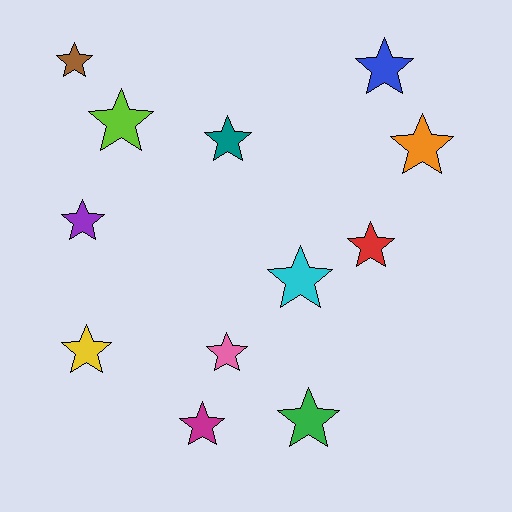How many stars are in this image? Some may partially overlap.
There are 12 stars.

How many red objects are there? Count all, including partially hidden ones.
There is 1 red object.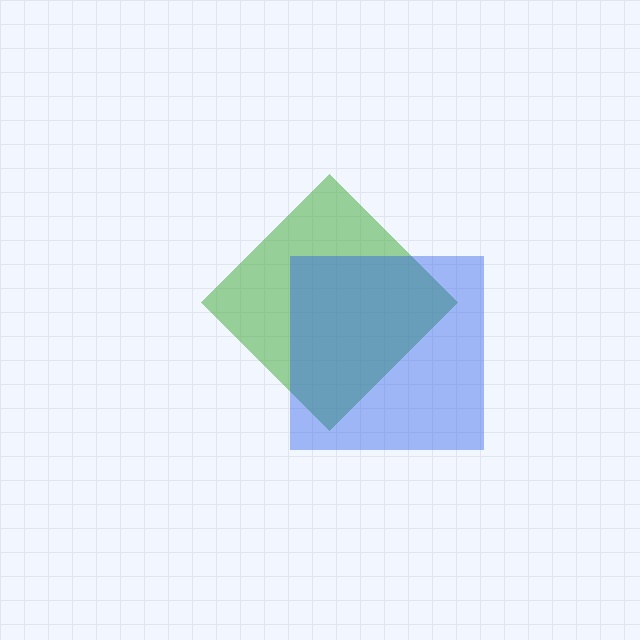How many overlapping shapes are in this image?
There are 2 overlapping shapes in the image.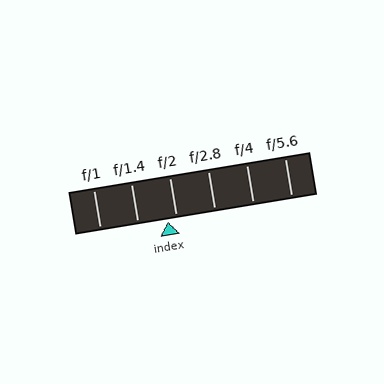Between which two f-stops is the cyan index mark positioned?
The index mark is between f/1.4 and f/2.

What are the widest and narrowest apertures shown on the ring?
The widest aperture shown is f/1 and the narrowest is f/5.6.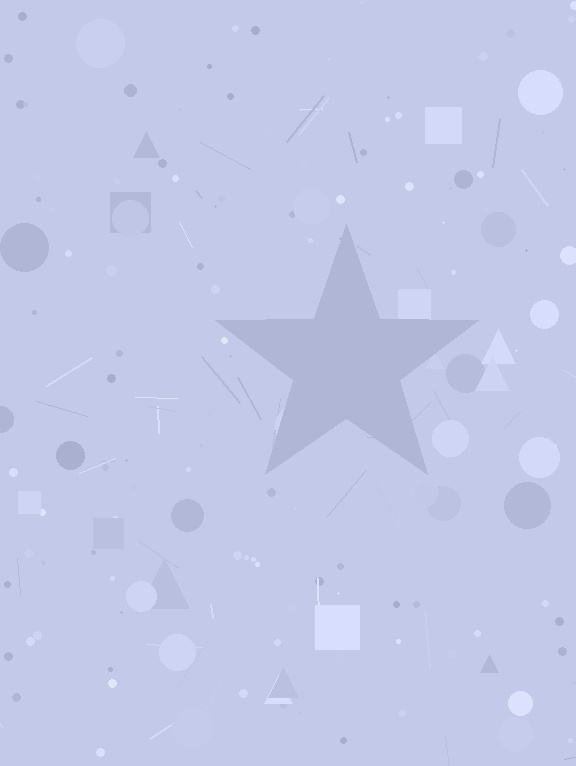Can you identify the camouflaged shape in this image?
The camouflaged shape is a star.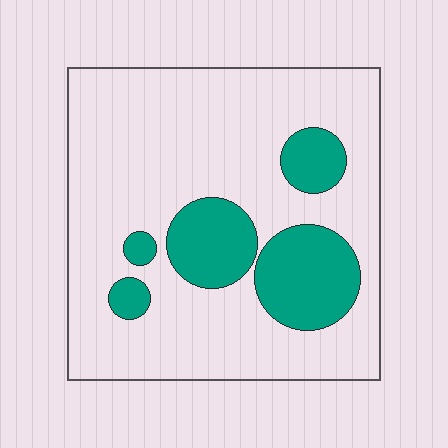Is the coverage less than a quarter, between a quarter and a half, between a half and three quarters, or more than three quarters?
Less than a quarter.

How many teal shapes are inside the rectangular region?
5.